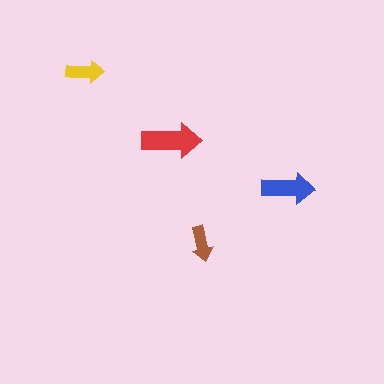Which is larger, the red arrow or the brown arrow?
The red one.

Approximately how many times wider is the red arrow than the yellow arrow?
About 1.5 times wider.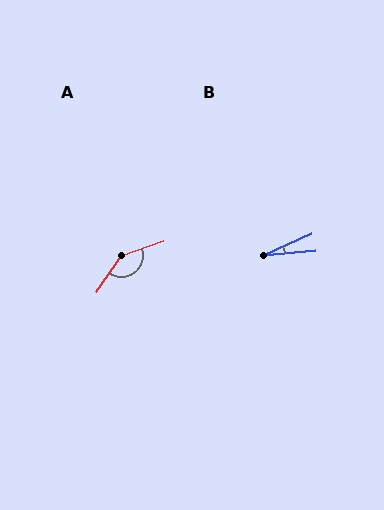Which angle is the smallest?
B, at approximately 20 degrees.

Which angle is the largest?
A, at approximately 143 degrees.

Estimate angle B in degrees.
Approximately 20 degrees.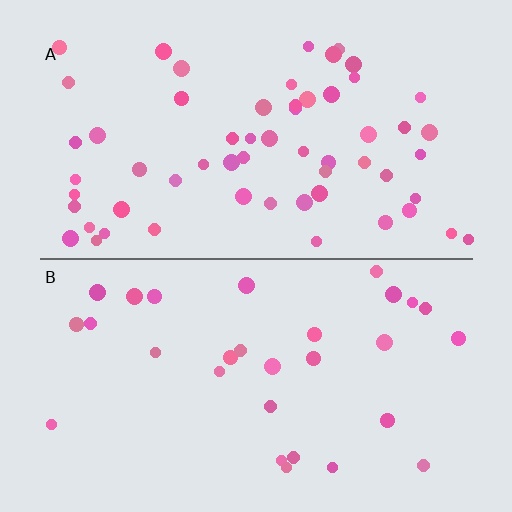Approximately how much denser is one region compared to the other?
Approximately 2.0× — region A over region B.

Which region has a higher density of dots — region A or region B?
A (the top).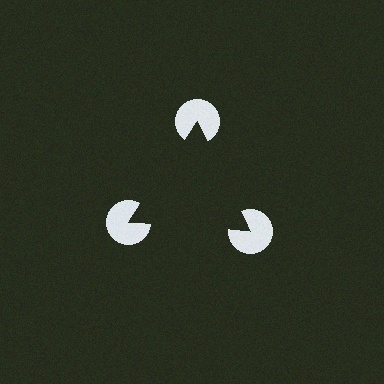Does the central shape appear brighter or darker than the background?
It typically appears slightly darker than the background, even though no actual brightness change is drawn.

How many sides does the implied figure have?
3 sides.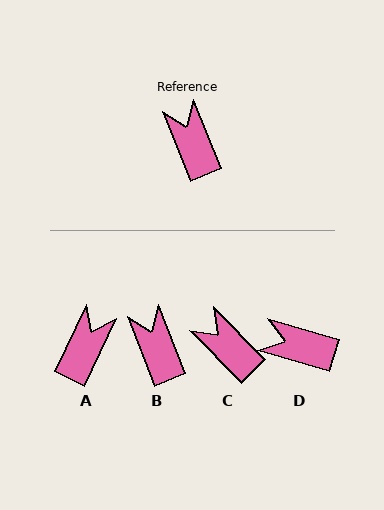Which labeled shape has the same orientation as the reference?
B.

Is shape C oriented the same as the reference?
No, it is off by about 23 degrees.